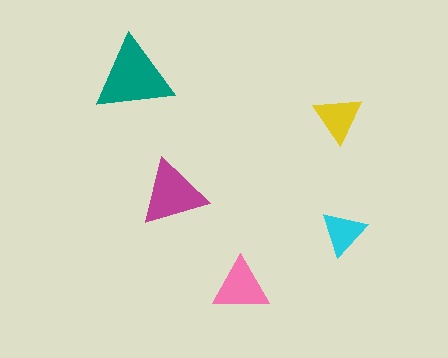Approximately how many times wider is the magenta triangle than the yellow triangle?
About 1.5 times wider.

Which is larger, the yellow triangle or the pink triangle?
The pink one.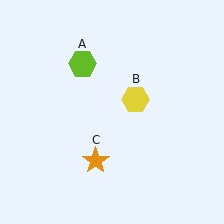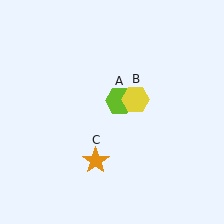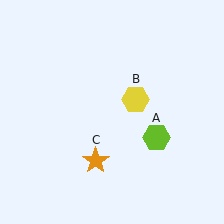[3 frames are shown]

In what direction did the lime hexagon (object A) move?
The lime hexagon (object A) moved down and to the right.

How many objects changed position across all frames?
1 object changed position: lime hexagon (object A).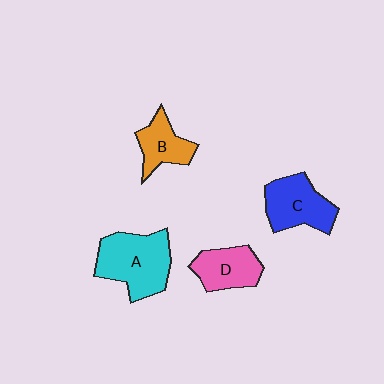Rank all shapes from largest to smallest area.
From largest to smallest: A (cyan), C (blue), D (pink), B (orange).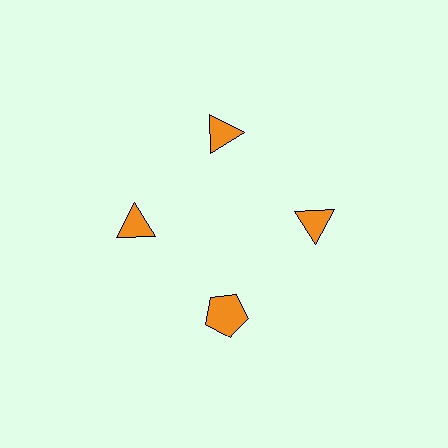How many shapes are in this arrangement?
There are 4 shapes arranged in a ring pattern.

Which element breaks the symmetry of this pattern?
The orange pentagon at roughly the 6 o'clock position breaks the symmetry. All other shapes are orange triangles.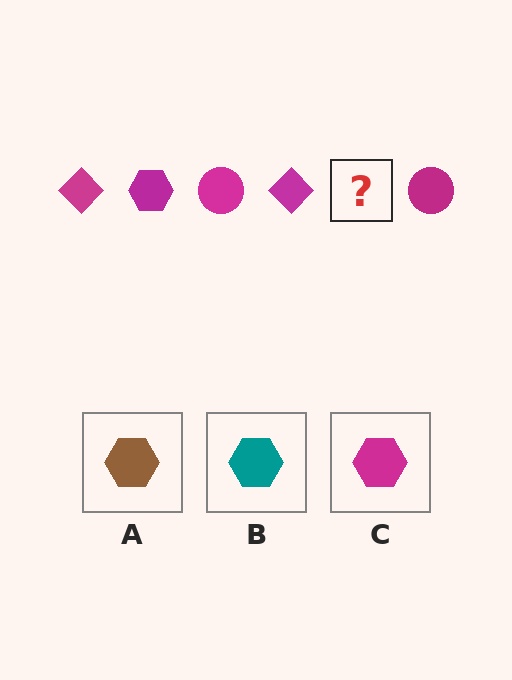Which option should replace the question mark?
Option C.